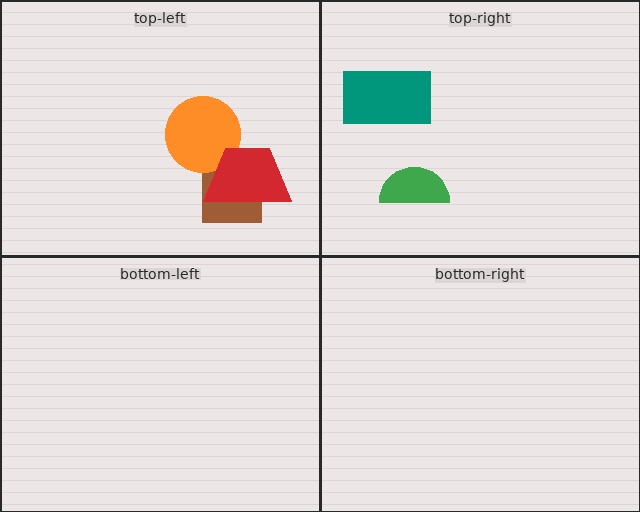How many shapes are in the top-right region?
2.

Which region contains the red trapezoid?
The top-left region.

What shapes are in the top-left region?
The brown square, the orange circle, the red trapezoid.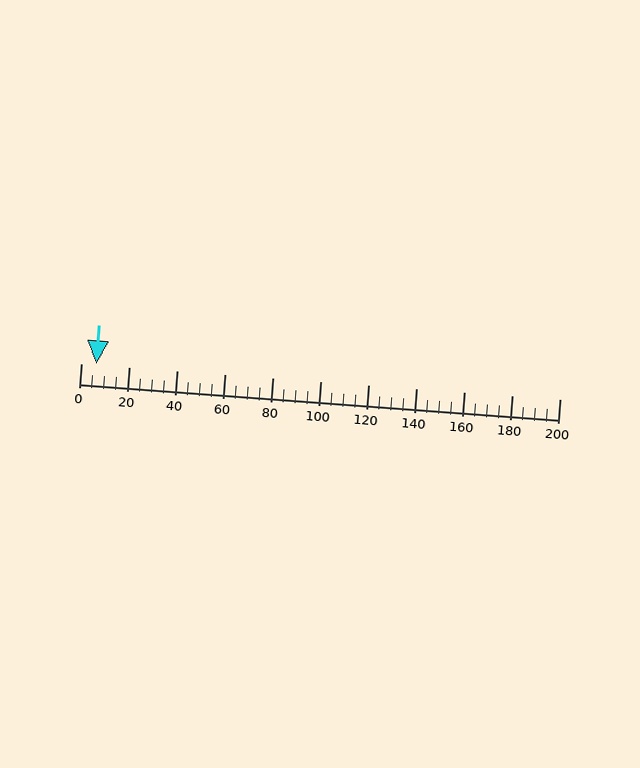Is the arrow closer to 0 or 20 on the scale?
The arrow is closer to 0.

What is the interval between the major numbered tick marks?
The major tick marks are spaced 20 units apart.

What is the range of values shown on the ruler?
The ruler shows values from 0 to 200.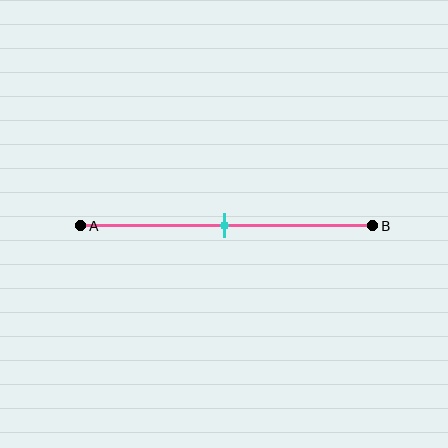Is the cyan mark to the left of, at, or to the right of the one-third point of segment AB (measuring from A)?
The cyan mark is to the right of the one-third point of segment AB.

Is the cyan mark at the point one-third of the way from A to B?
No, the mark is at about 50% from A, not at the 33% one-third point.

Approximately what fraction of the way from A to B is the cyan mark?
The cyan mark is approximately 50% of the way from A to B.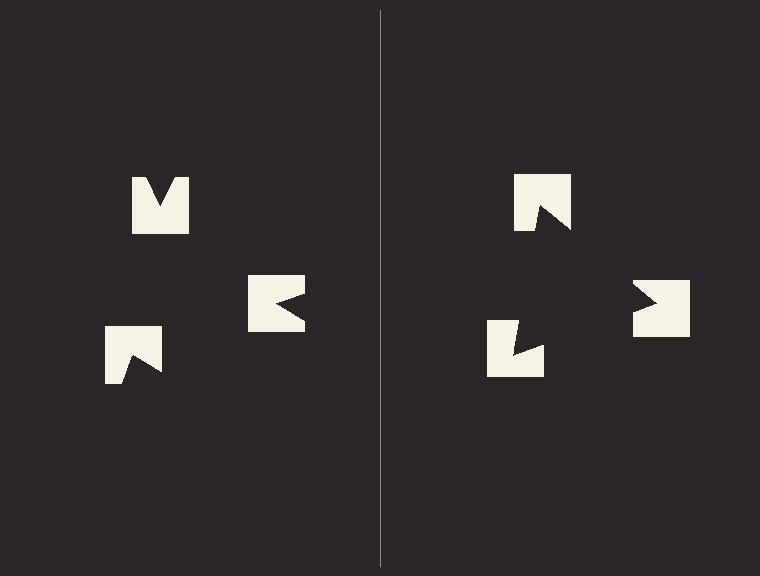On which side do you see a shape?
An illusory triangle appears on the right side. On the left side the wedge cuts are rotated, so no coherent shape forms.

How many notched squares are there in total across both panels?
6 — 3 on each side.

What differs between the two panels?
The notched squares are positioned identically on both sides; only the wedge orientations differ. On the right they align to a triangle; on the left they are misaligned.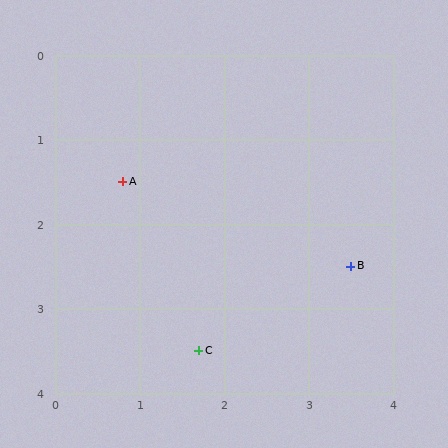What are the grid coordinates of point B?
Point B is at approximately (3.5, 2.5).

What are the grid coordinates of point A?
Point A is at approximately (0.8, 1.5).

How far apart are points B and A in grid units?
Points B and A are about 2.9 grid units apart.